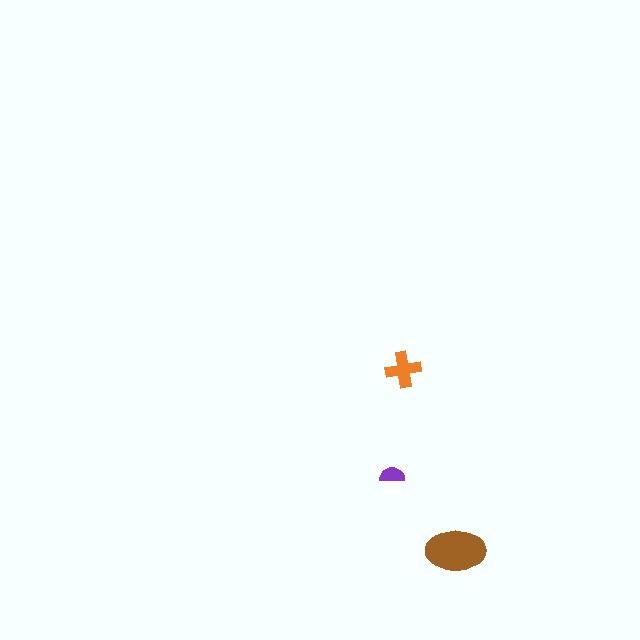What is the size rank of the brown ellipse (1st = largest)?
1st.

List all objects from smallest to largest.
The purple semicircle, the orange cross, the brown ellipse.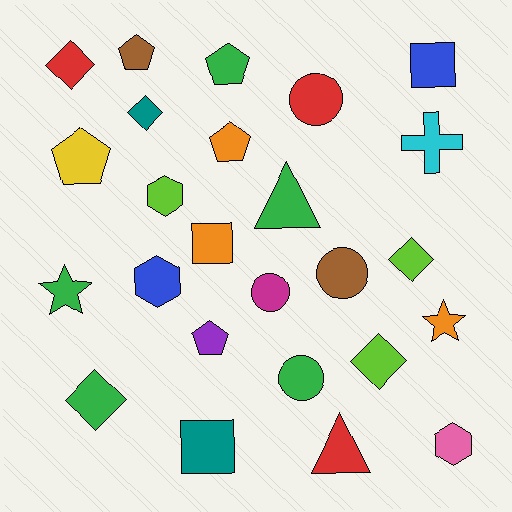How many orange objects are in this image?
There are 3 orange objects.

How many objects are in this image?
There are 25 objects.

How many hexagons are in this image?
There are 3 hexagons.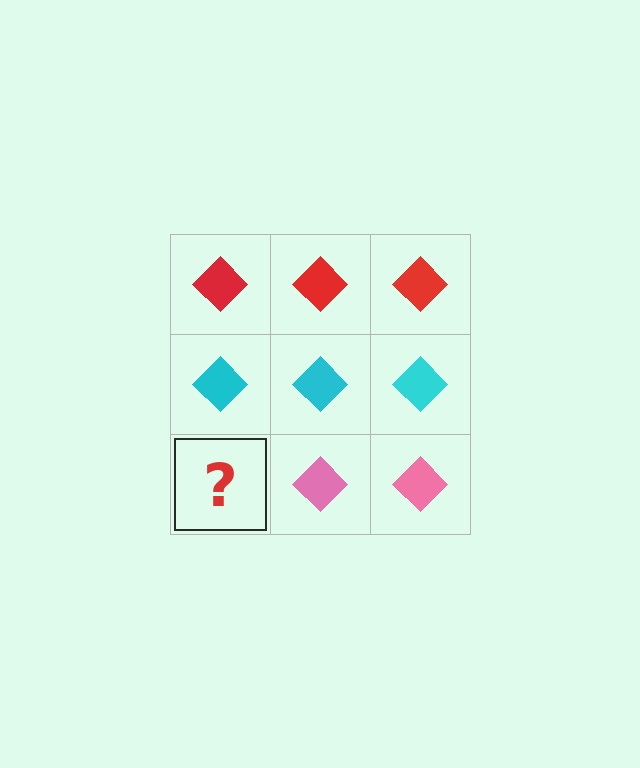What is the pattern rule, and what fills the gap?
The rule is that each row has a consistent color. The gap should be filled with a pink diamond.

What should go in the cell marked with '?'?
The missing cell should contain a pink diamond.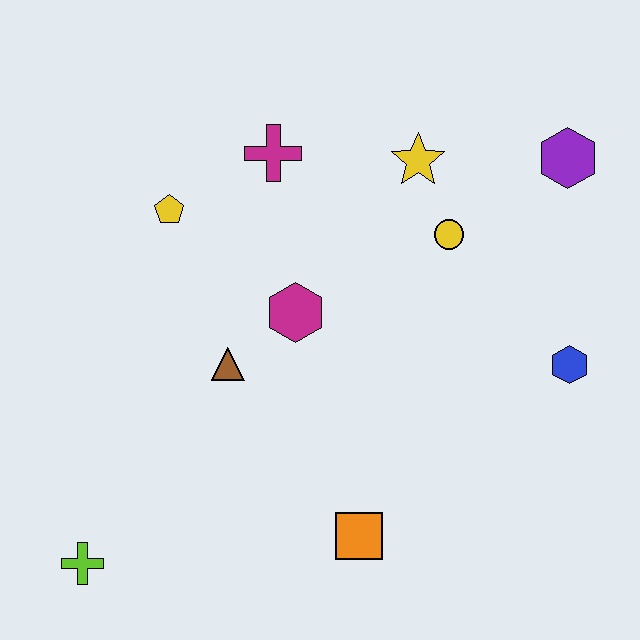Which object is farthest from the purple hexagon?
The lime cross is farthest from the purple hexagon.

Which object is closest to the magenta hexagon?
The brown triangle is closest to the magenta hexagon.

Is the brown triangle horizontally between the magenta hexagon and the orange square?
No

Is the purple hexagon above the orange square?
Yes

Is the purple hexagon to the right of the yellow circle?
Yes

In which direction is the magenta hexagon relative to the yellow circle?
The magenta hexagon is to the left of the yellow circle.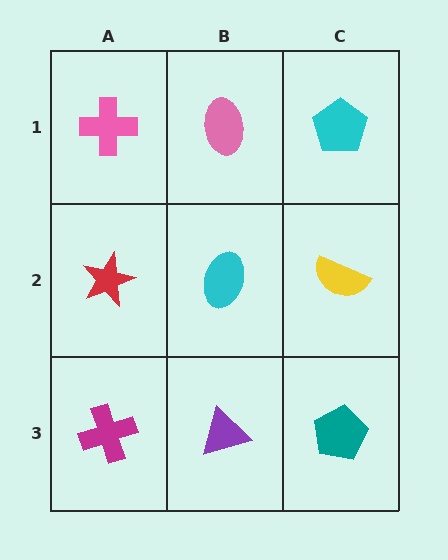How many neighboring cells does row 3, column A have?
2.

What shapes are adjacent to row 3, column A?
A red star (row 2, column A), a purple triangle (row 3, column B).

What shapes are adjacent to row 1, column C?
A yellow semicircle (row 2, column C), a pink ellipse (row 1, column B).